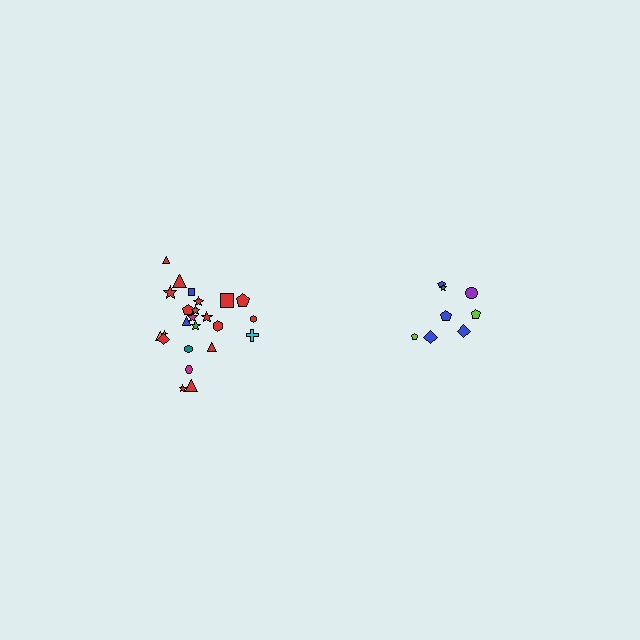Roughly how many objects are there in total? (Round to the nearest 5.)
Roughly 35 objects in total.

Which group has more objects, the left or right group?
The left group.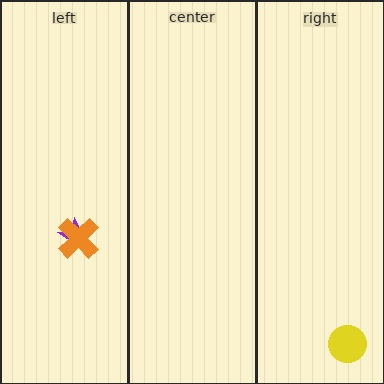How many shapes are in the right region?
1.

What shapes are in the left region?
The purple star, the orange cross.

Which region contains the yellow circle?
The right region.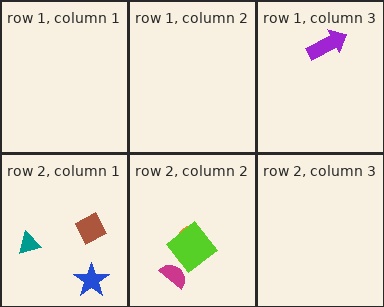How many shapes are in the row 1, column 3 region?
1.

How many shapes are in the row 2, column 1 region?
3.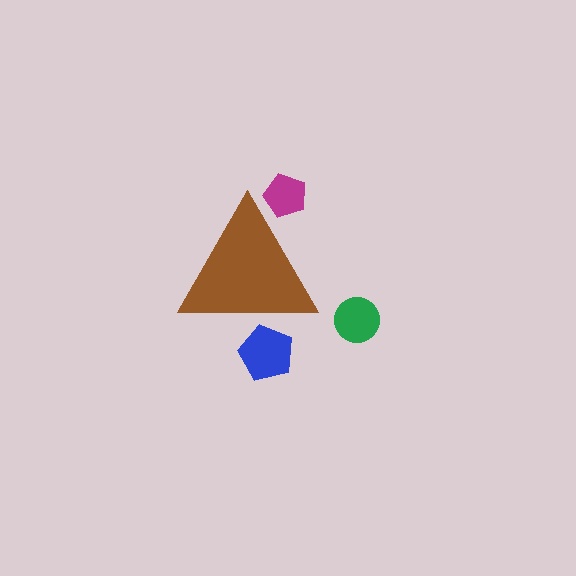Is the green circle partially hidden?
No, the green circle is fully visible.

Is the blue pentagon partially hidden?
Yes, the blue pentagon is partially hidden behind the brown triangle.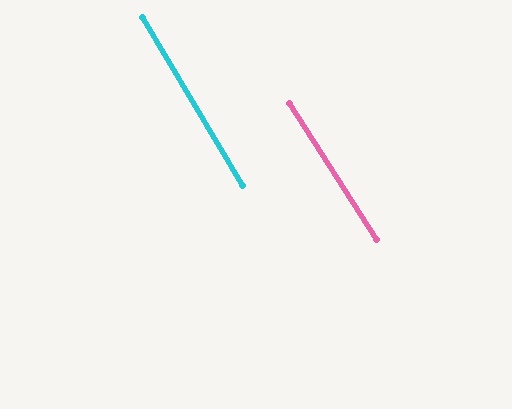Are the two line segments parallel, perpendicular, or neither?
Parallel — their directions differ by only 1.8°.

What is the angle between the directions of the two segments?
Approximately 2 degrees.